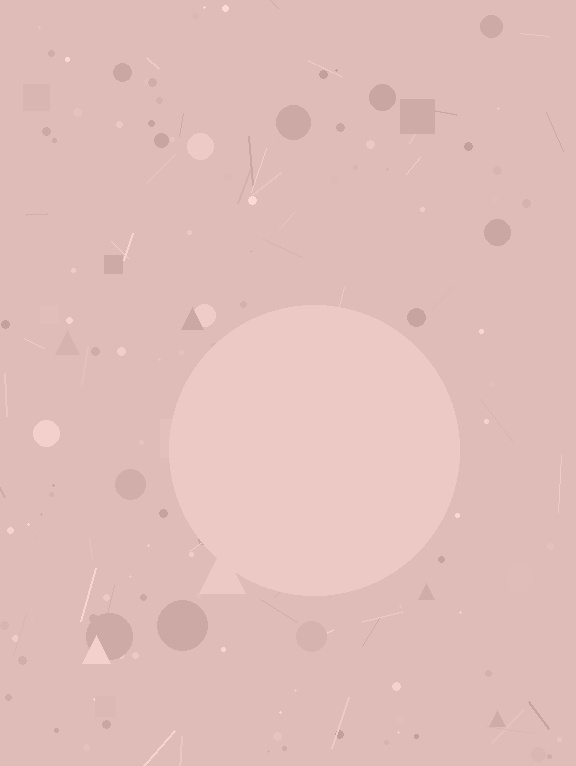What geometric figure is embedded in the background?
A circle is embedded in the background.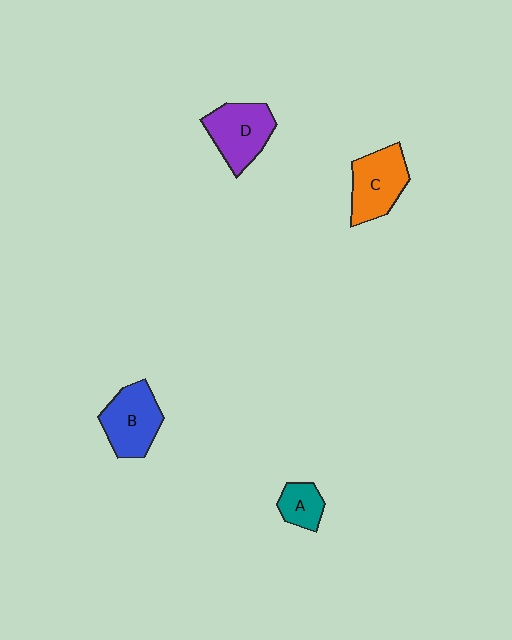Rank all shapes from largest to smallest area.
From largest to smallest: B (blue), C (orange), D (purple), A (teal).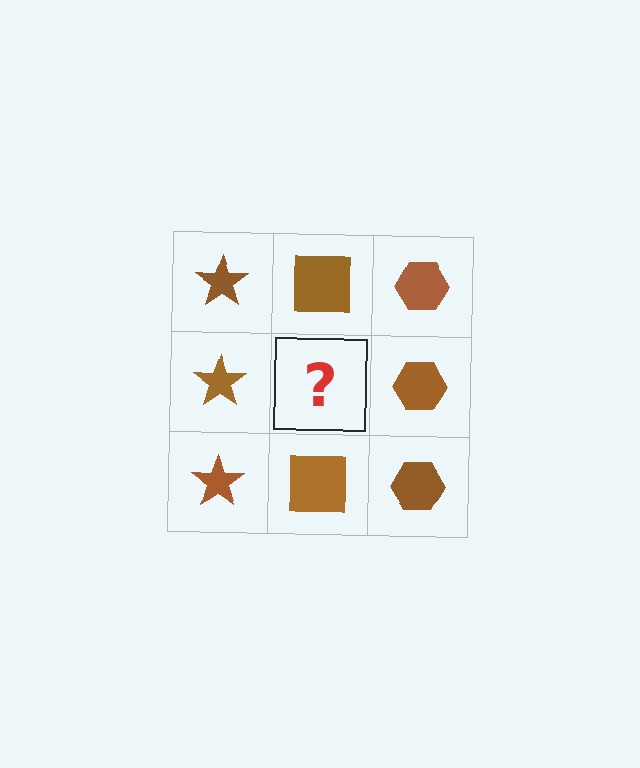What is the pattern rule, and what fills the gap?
The rule is that each column has a consistent shape. The gap should be filled with a brown square.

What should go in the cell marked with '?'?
The missing cell should contain a brown square.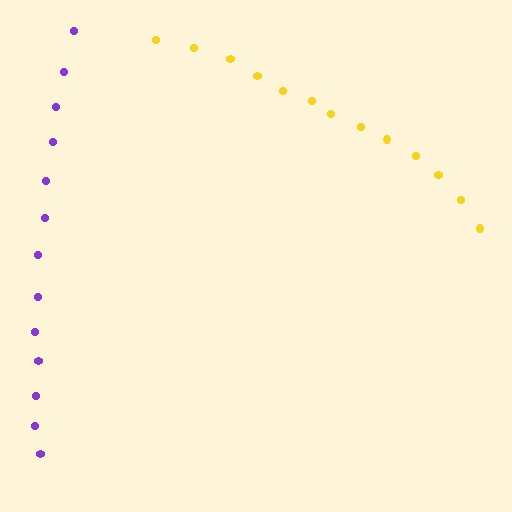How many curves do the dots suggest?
There are 2 distinct paths.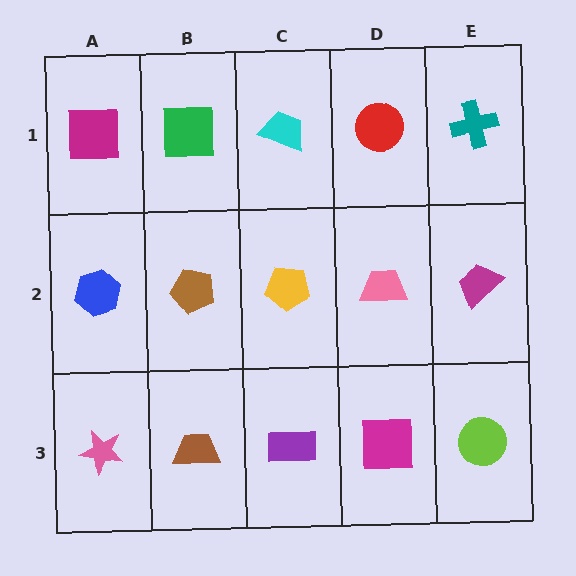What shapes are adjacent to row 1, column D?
A pink trapezoid (row 2, column D), a cyan trapezoid (row 1, column C), a teal cross (row 1, column E).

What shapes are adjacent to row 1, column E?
A magenta trapezoid (row 2, column E), a red circle (row 1, column D).